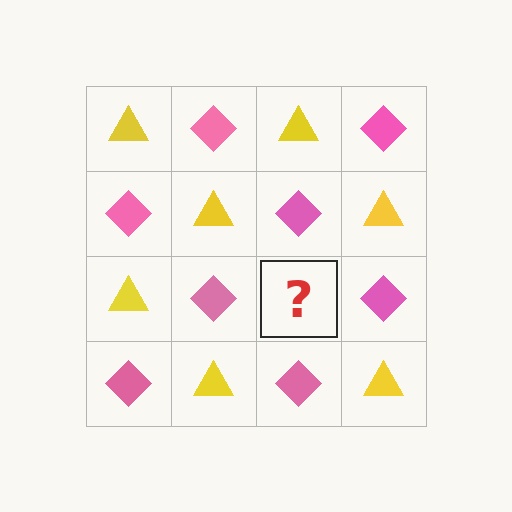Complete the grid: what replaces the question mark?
The question mark should be replaced with a yellow triangle.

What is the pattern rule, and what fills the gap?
The rule is that it alternates yellow triangle and pink diamond in a checkerboard pattern. The gap should be filled with a yellow triangle.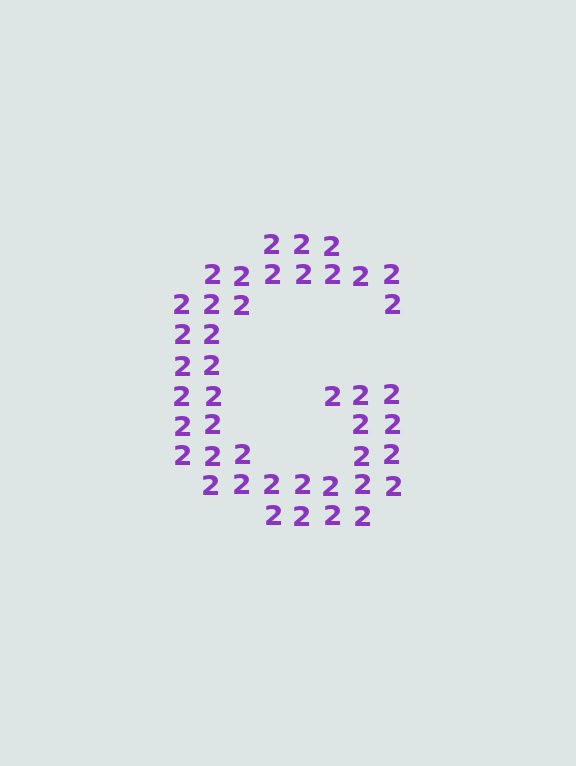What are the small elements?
The small elements are digit 2's.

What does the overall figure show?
The overall figure shows the letter G.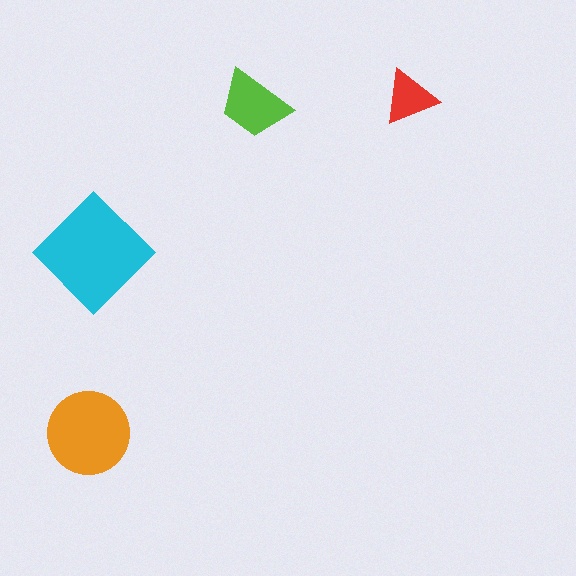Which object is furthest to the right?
The red triangle is rightmost.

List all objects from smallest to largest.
The red triangle, the lime trapezoid, the orange circle, the cyan diamond.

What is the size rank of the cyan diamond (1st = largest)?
1st.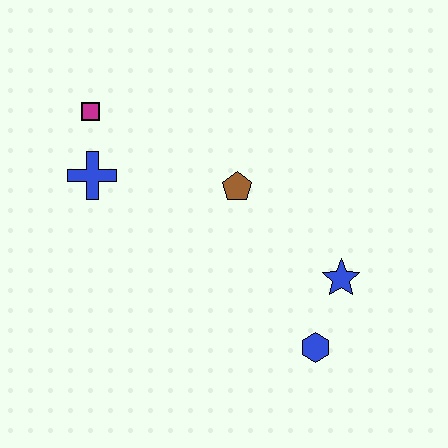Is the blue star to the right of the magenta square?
Yes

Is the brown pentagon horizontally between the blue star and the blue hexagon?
No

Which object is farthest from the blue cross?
The blue hexagon is farthest from the blue cross.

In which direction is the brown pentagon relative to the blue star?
The brown pentagon is to the left of the blue star.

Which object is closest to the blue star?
The blue hexagon is closest to the blue star.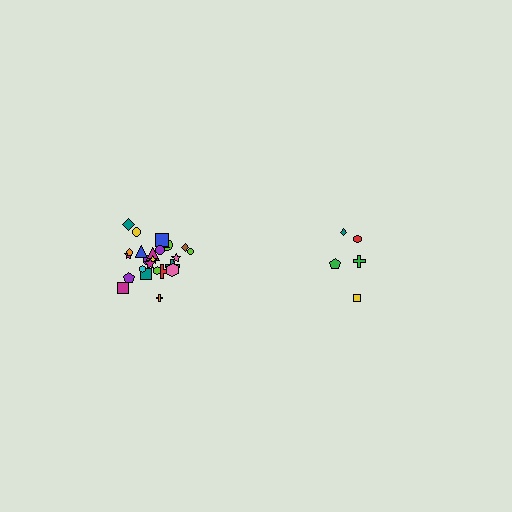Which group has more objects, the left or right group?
The left group.